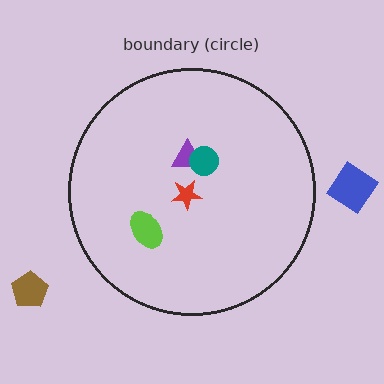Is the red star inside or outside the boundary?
Inside.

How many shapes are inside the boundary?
4 inside, 2 outside.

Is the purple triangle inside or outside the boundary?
Inside.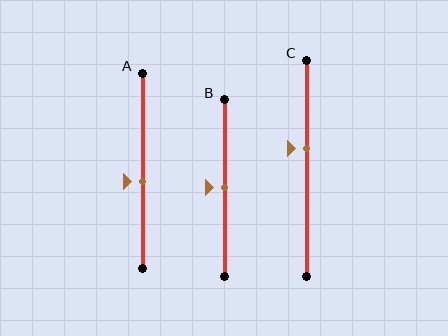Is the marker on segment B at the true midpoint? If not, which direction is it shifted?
Yes, the marker on segment B is at the true midpoint.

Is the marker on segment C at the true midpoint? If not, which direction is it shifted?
No, the marker on segment C is shifted upward by about 9% of the segment length.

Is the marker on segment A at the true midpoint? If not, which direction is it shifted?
No, the marker on segment A is shifted downward by about 5% of the segment length.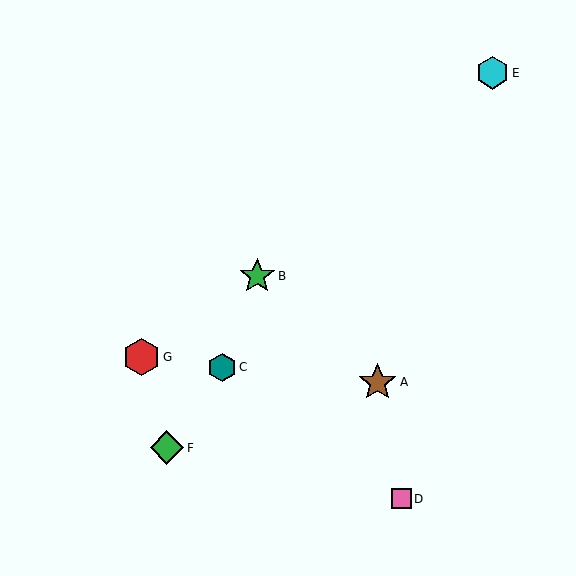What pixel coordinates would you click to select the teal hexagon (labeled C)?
Click at (222, 367) to select the teal hexagon C.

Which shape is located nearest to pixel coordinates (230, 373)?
The teal hexagon (labeled C) at (222, 367) is nearest to that location.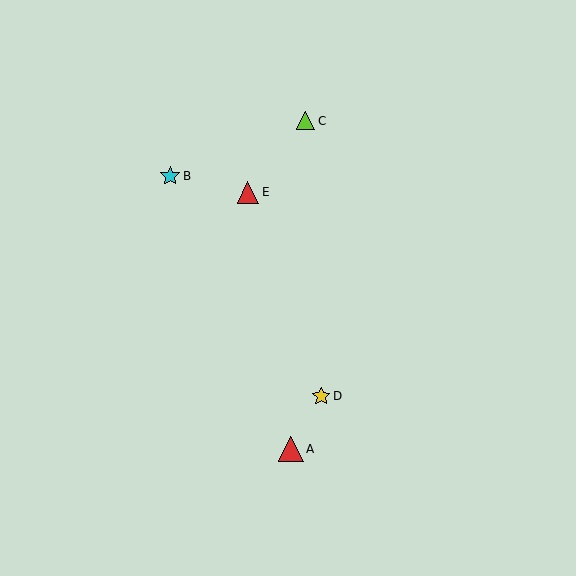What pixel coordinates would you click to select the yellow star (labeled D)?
Click at (321, 396) to select the yellow star D.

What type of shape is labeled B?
Shape B is a cyan star.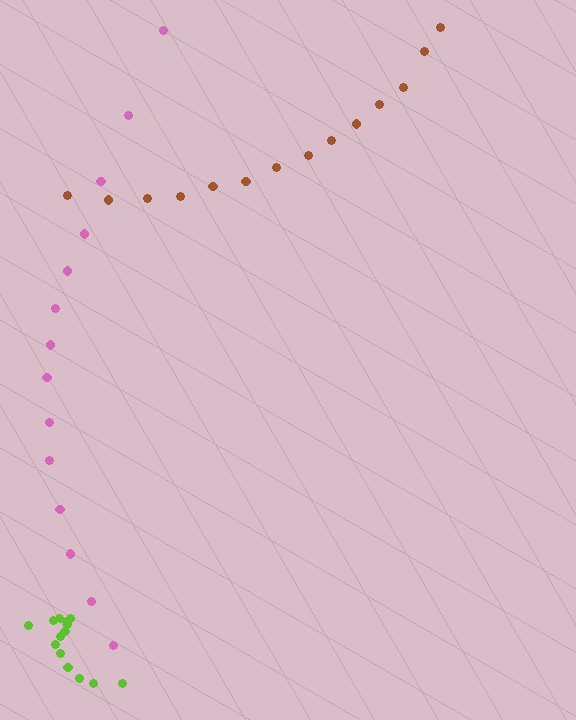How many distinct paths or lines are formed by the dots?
There are 3 distinct paths.